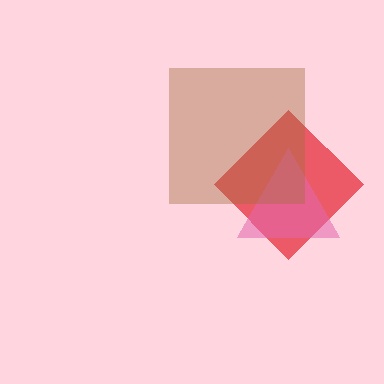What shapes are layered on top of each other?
The layered shapes are: a red diamond, a pink triangle, a brown square.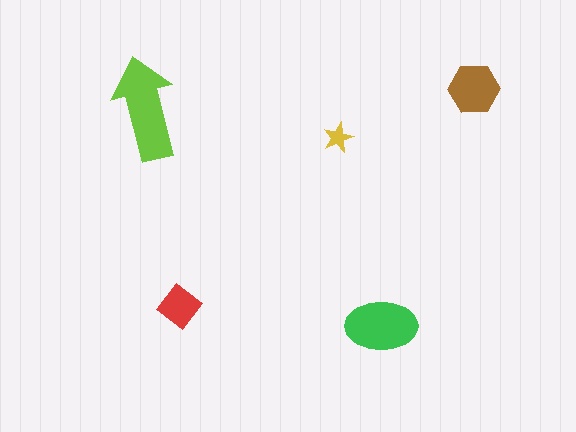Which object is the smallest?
The yellow star.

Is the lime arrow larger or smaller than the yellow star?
Larger.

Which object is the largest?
The lime arrow.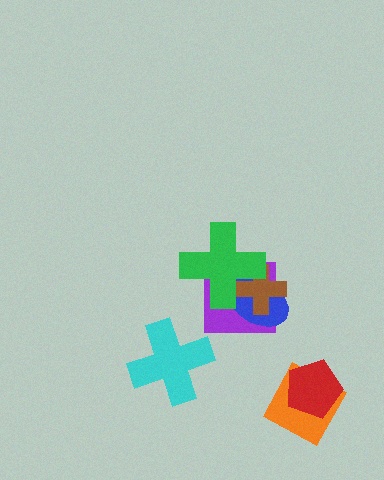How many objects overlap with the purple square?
3 objects overlap with the purple square.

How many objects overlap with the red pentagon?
1 object overlaps with the red pentagon.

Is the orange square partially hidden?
Yes, it is partially covered by another shape.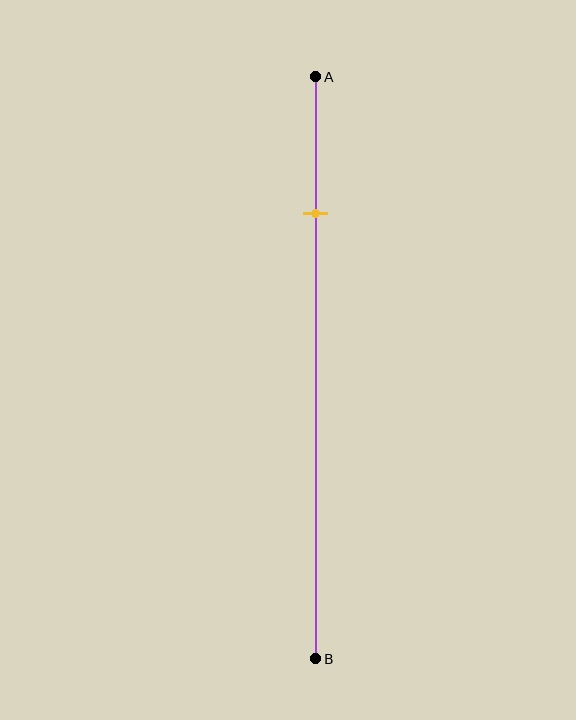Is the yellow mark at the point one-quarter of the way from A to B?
Yes, the mark is approximately at the one-quarter point.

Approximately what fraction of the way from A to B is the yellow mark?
The yellow mark is approximately 25% of the way from A to B.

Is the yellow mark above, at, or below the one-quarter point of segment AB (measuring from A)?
The yellow mark is approximately at the one-quarter point of segment AB.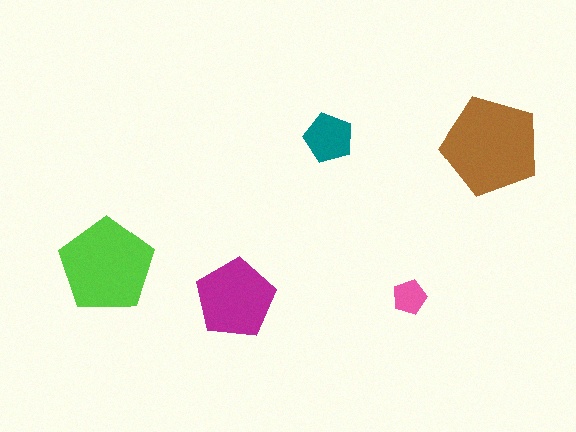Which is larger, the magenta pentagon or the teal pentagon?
The magenta one.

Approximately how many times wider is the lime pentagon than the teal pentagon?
About 2 times wider.